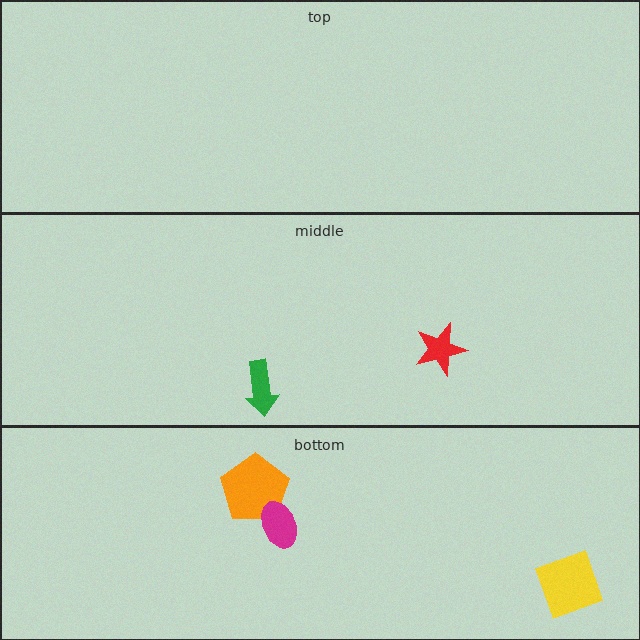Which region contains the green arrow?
The middle region.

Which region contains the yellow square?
The bottom region.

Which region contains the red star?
The middle region.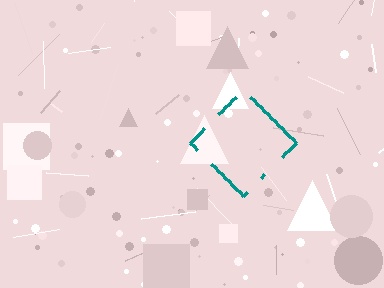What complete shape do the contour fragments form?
The contour fragments form a diamond.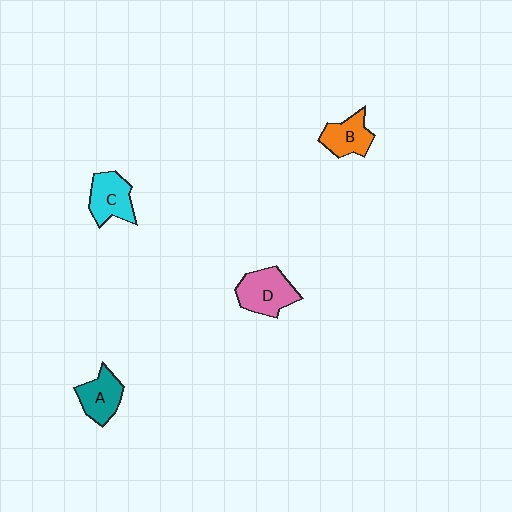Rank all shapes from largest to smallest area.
From largest to smallest: D (pink), C (cyan), A (teal), B (orange).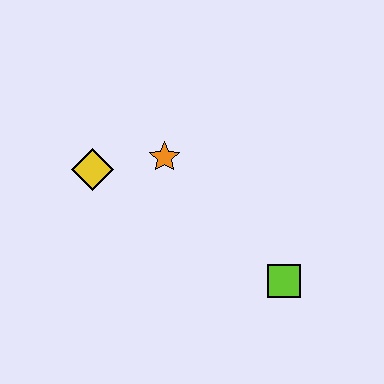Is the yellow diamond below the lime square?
No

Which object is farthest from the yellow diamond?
The lime square is farthest from the yellow diamond.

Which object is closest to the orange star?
The yellow diamond is closest to the orange star.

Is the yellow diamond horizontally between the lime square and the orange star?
No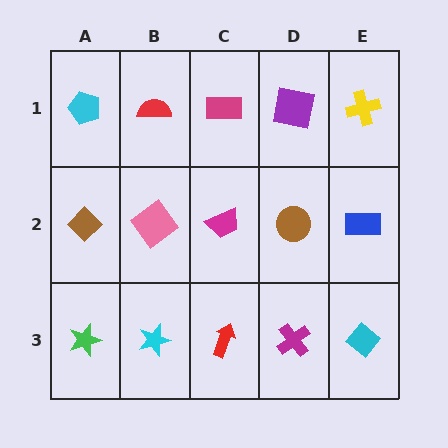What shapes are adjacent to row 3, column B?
A pink diamond (row 2, column B), a green star (row 3, column A), a red arrow (row 3, column C).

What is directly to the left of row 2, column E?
A brown circle.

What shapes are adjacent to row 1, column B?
A pink diamond (row 2, column B), a cyan pentagon (row 1, column A), a magenta rectangle (row 1, column C).